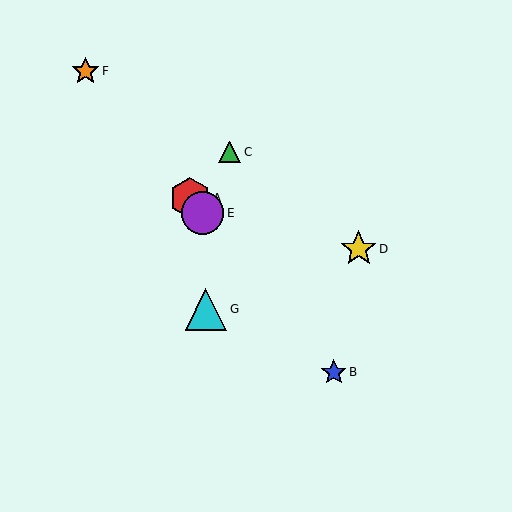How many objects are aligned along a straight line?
4 objects (A, B, E, F) are aligned along a straight line.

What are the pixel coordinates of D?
Object D is at (359, 249).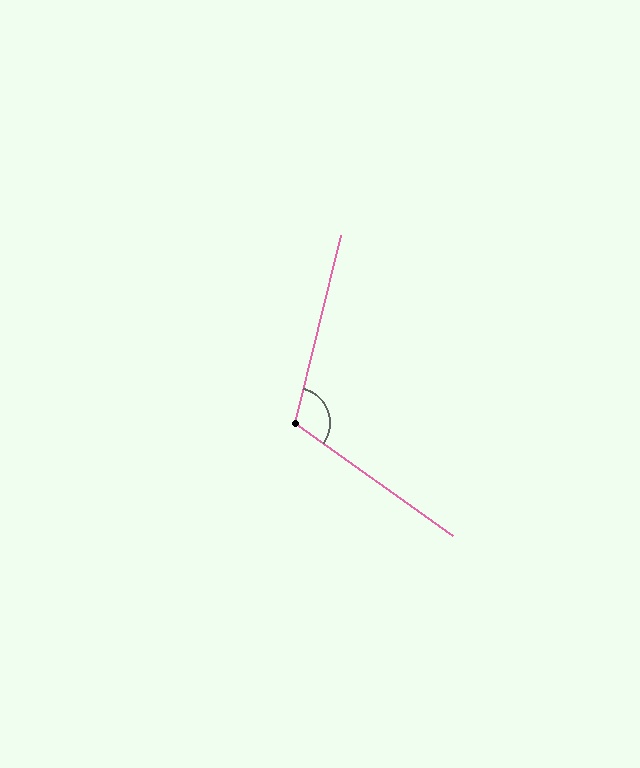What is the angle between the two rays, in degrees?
Approximately 112 degrees.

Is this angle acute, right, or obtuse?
It is obtuse.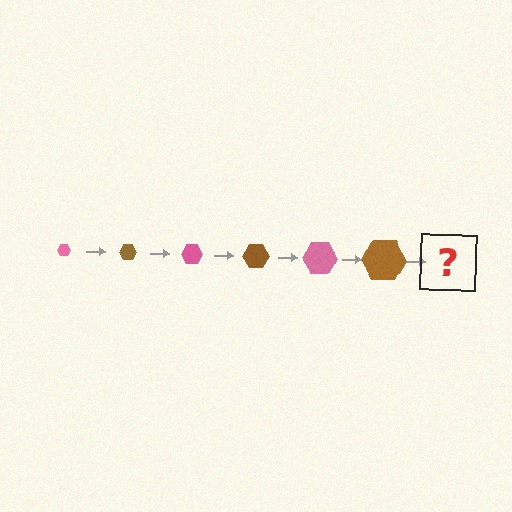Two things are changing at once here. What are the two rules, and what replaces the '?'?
The two rules are that the hexagon grows larger each step and the color cycles through pink and brown. The '?' should be a pink hexagon, larger than the previous one.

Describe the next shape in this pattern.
It should be a pink hexagon, larger than the previous one.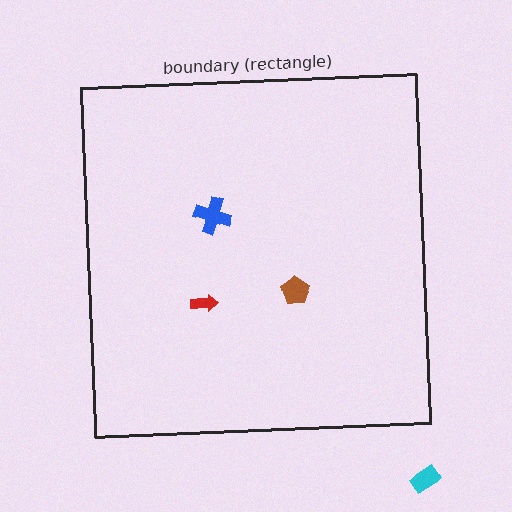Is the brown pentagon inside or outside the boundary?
Inside.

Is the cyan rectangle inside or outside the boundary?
Outside.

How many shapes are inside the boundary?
3 inside, 1 outside.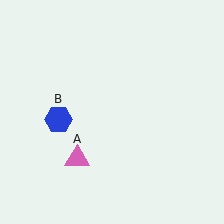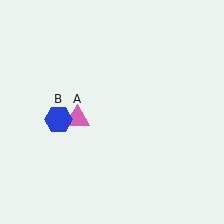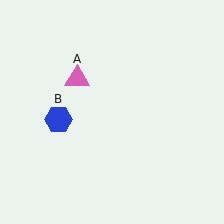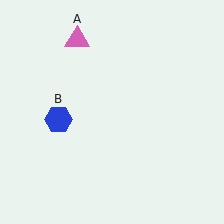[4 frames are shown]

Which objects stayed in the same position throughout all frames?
Blue hexagon (object B) remained stationary.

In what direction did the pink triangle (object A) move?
The pink triangle (object A) moved up.